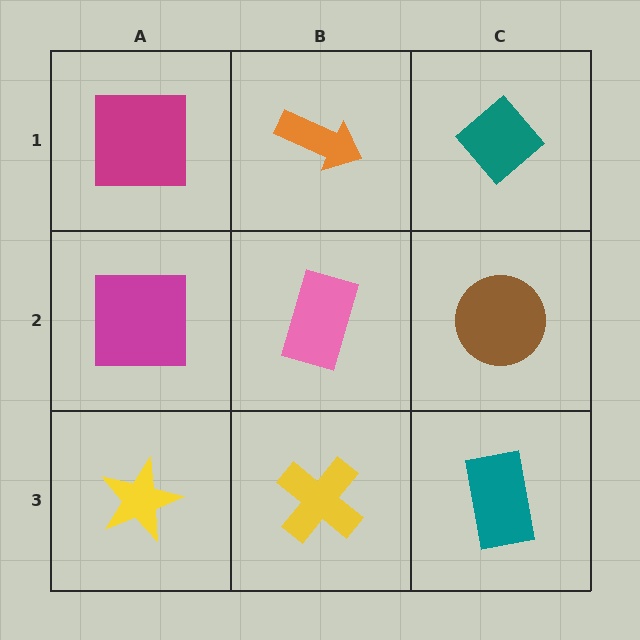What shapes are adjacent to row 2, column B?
An orange arrow (row 1, column B), a yellow cross (row 3, column B), a magenta square (row 2, column A), a brown circle (row 2, column C).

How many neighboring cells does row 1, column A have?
2.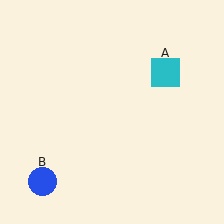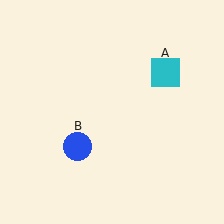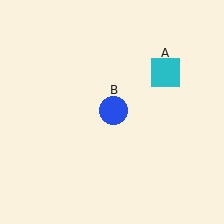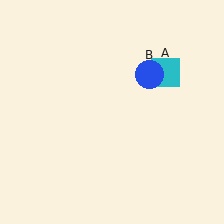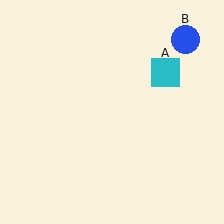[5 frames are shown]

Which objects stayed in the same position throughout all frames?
Cyan square (object A) remained stationary.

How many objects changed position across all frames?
1 object changed position: blue circle (object B).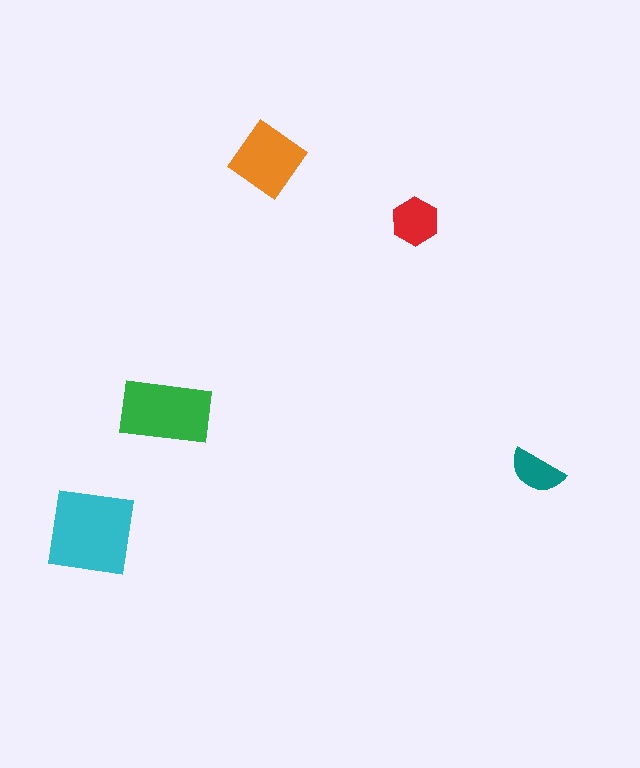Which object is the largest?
The cyan square.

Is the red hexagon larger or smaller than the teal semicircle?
Larger.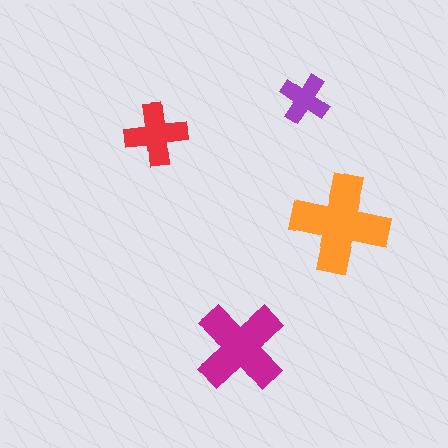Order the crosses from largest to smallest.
the orange one, the magenta one, the red one, the purple one.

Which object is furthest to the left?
The red cross is leftmost.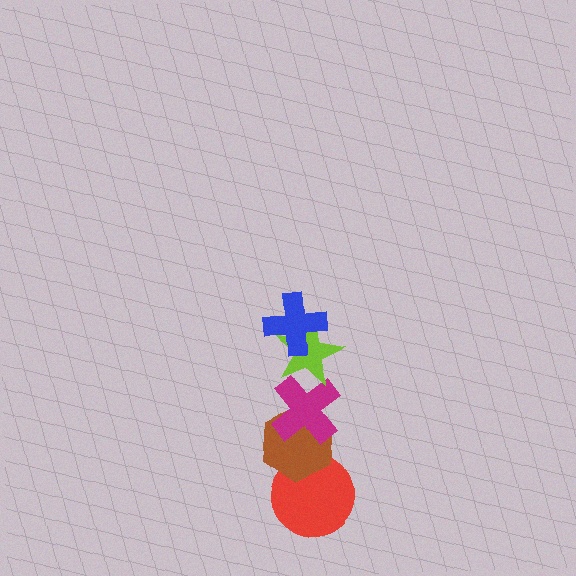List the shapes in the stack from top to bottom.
From top to bottom: the blue cross, the lime star, the magenta cross, the brown hexagon, the red circle.